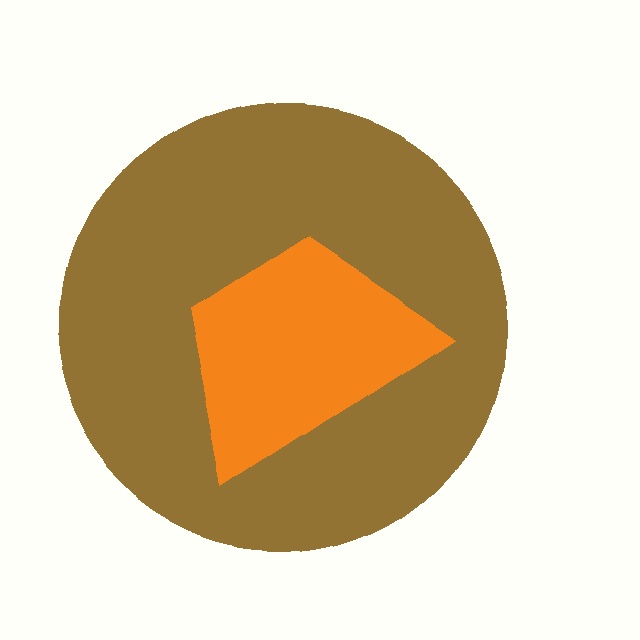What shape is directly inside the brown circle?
The orange trapezoid.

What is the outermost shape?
The brown circle.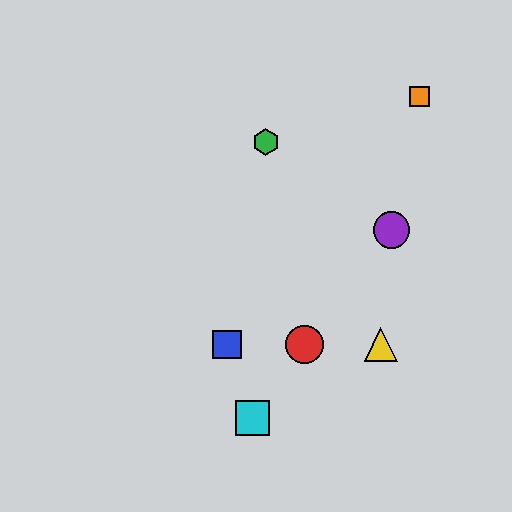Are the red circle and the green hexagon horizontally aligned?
No, the red circle is at y≈344 and the green hexagon is at y≈142.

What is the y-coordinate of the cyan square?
The cyan square is at y≈418.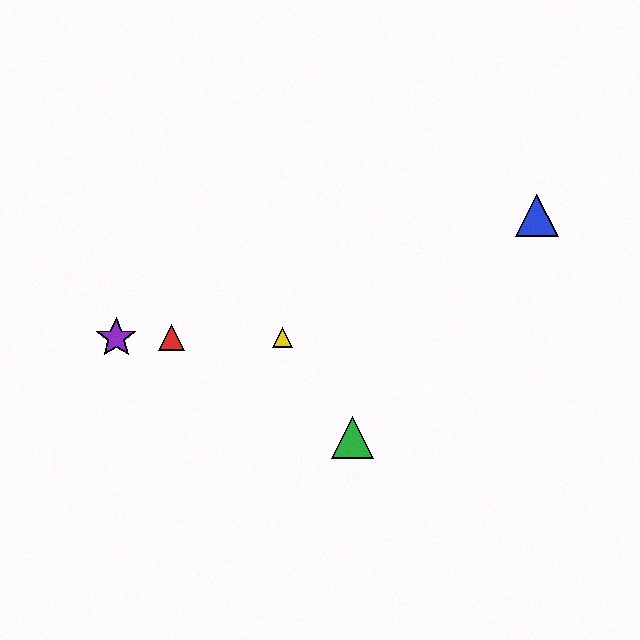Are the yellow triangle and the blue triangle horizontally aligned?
No, the yellow triangle is at y≈338 and the blue triangle is at y≈216.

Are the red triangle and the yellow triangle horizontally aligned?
Yes, both are at y≈338.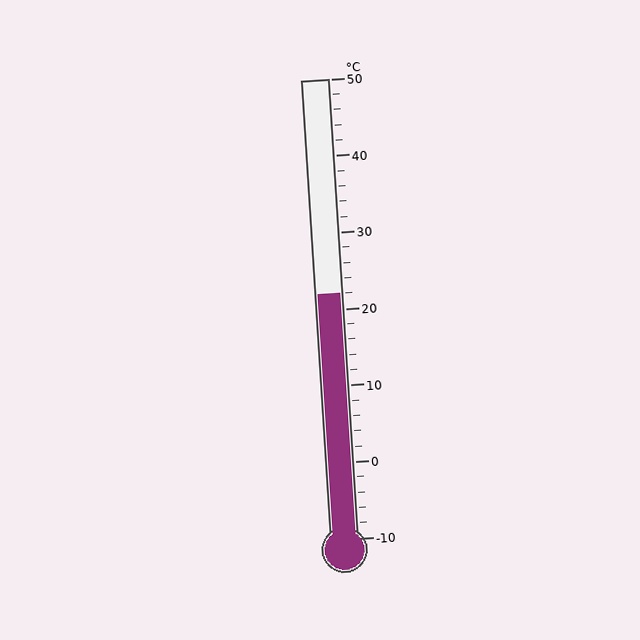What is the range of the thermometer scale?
The thermometer scale ranges from -10°C to 50°C.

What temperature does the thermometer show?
The thermometer shows approximately 22°C.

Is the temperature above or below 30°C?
The temperature is below 30°C.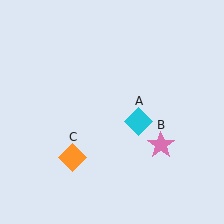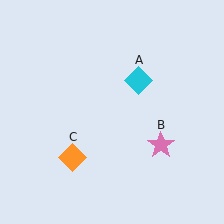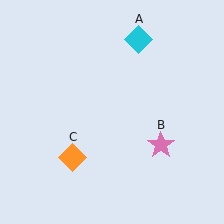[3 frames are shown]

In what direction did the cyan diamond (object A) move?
The cyan diamond (object A) moved up.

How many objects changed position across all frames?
1 object changed position: cyan diamond (object A).